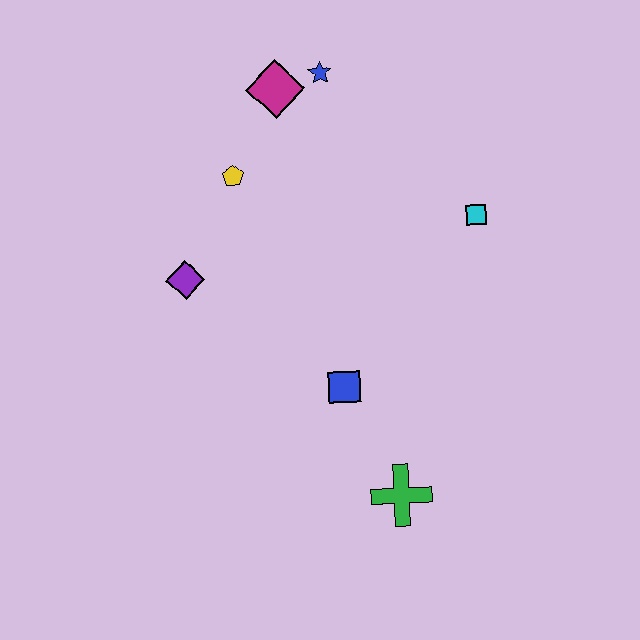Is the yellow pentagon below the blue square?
No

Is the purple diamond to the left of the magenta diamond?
Yes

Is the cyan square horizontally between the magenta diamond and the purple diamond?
No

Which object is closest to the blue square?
The green cross is closest to the blue square.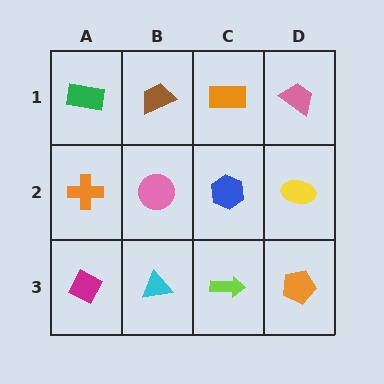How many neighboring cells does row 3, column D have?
2.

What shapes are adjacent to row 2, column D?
A pink trapezoid (row 1, column D), an orange pentagon (row 3, column D), a blue hexagon (row 2, column C).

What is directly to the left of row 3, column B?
A magenta diamond.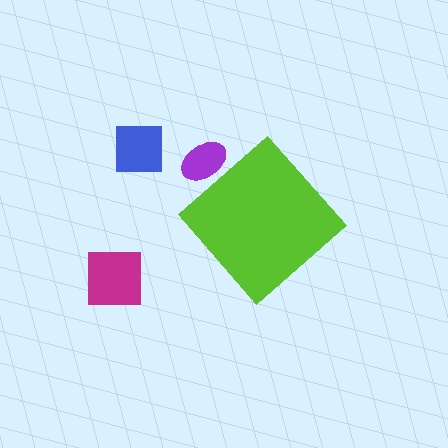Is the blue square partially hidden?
No, the blue square is fully visible.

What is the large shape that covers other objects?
A lime diamond.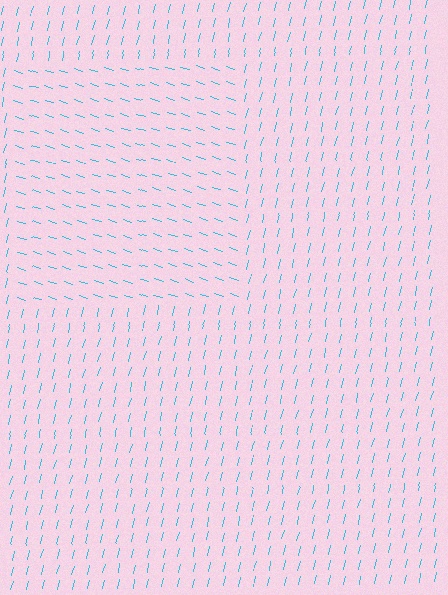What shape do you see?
I see a rectangle.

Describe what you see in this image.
The image is filled with small cyan line segments. A rectangle region in the image has lines oriented differently from the surrounding lines, creating a visible texture boundary.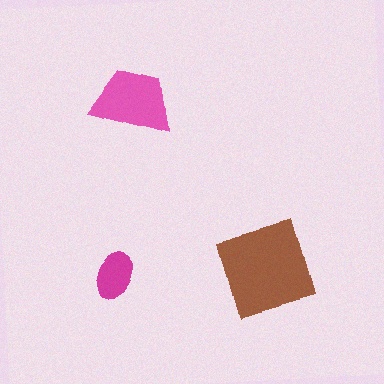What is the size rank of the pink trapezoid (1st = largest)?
2nd.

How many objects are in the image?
There are 3 objects in the image.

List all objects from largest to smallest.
The brown diamond, the pink trapezoid, the magenta ellipse.